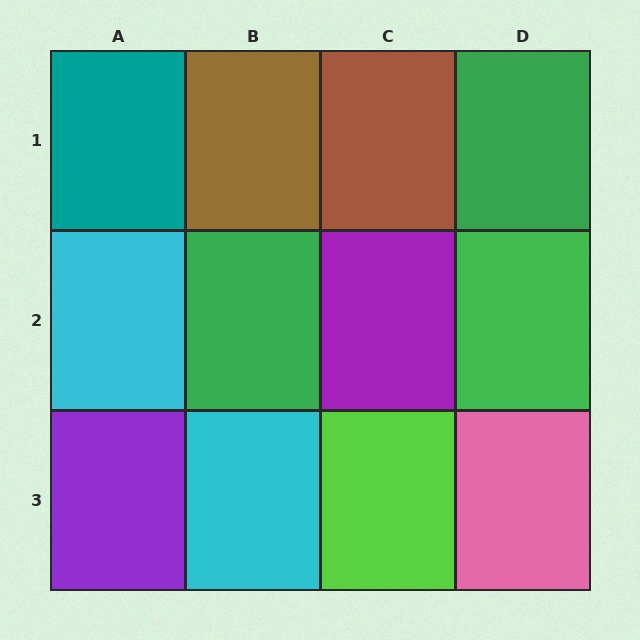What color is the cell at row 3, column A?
Purple.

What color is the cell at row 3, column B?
Cyan.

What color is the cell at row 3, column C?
Lime.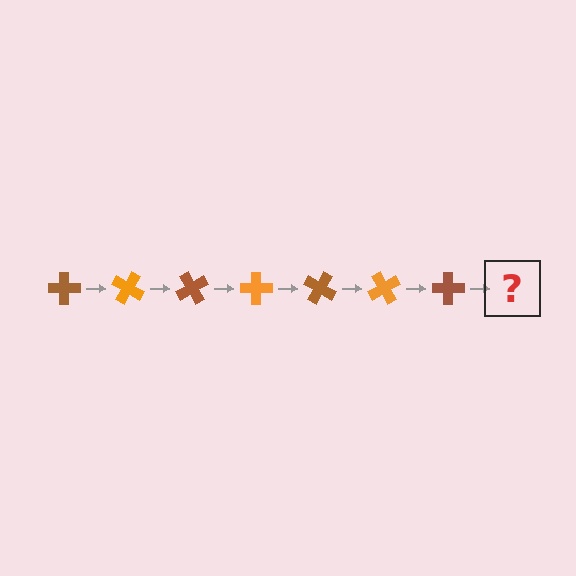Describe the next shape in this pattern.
It should be an orange cross, rotated 210 degrees from the start.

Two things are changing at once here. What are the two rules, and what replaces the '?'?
The two rules are that it rotates 30 degrees each step and the color cycles through brown and orange. The '?' should be an orange cross, rotated 210 degrees from the start.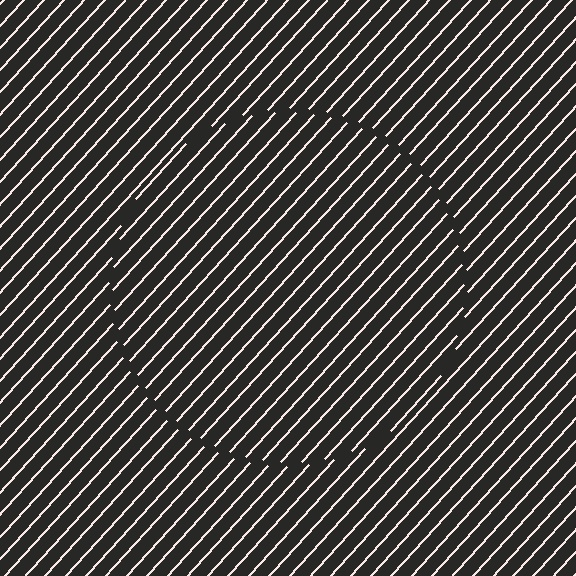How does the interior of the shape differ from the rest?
The interior of the shape contains the same grating, shifted by half a period — the contour is defined by the phase discontinuity where line-ends from the inner and outer gratings abut.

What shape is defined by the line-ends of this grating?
An illusory circle. The interior of the shape contains the same grating, shifted by half a period — the contour is defined by the phase discontinuity where line-ends from the inner and outer gratings abut.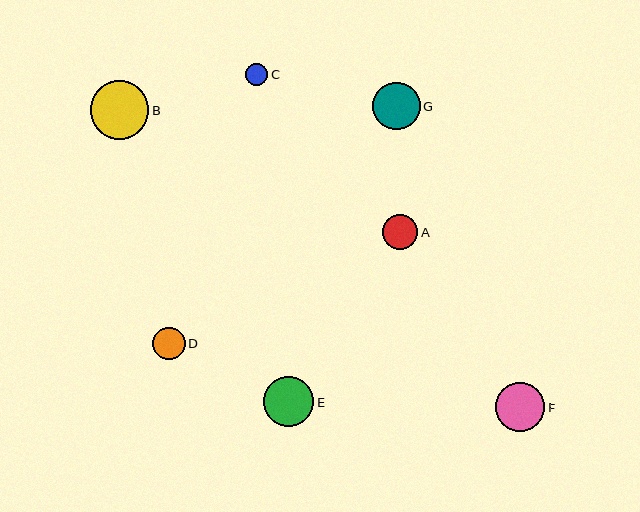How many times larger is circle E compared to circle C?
Circle E is approximately 2.3 times the size of circle C.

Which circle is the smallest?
Circle C is the smallest with a size of approximately 22 pixels.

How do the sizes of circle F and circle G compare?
Circle F and circle G are approximately the same size.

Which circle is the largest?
Circle B is the largest with a size of approximately 58 pixels.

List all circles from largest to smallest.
From largest to smallest: B, E, F, G, A, D, C.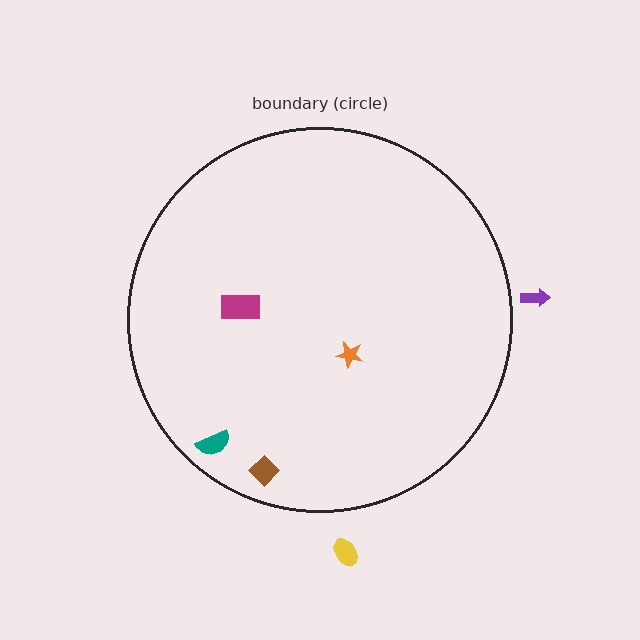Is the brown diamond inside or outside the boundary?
Inside.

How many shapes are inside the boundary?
4 inside, 2 outside.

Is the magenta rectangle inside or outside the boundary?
Inside.